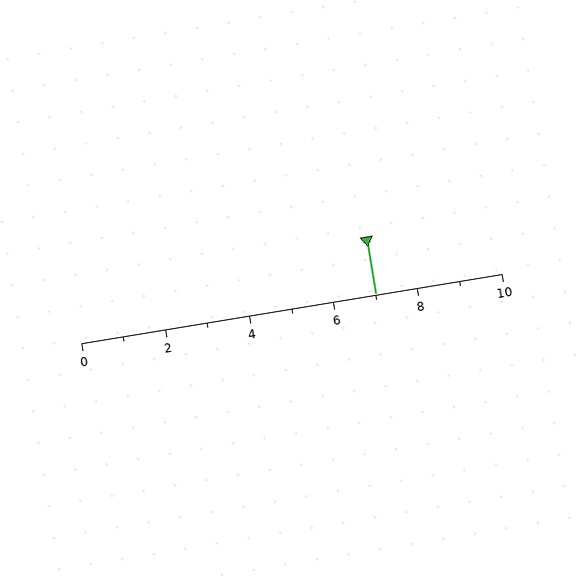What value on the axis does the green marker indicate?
The marker indicates approximately 7.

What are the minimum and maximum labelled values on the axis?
The axis runs from 0 to 10.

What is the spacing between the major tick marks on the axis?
The major ticks are spaced 2 apart.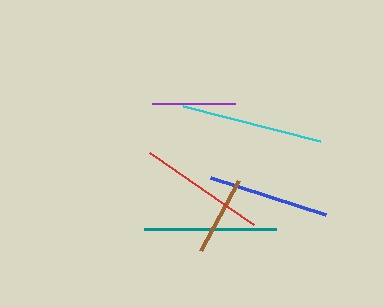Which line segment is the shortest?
The brown line is the shortest at approximately 80 pixels.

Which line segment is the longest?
The cyan line is the longest at approximately 141 pixels.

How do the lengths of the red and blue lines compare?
The red and blue lines are approximately the same length.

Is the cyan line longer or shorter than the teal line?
The cyan line is longer than the teal line.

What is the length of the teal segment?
The teal segment is approximately 133 pixels long.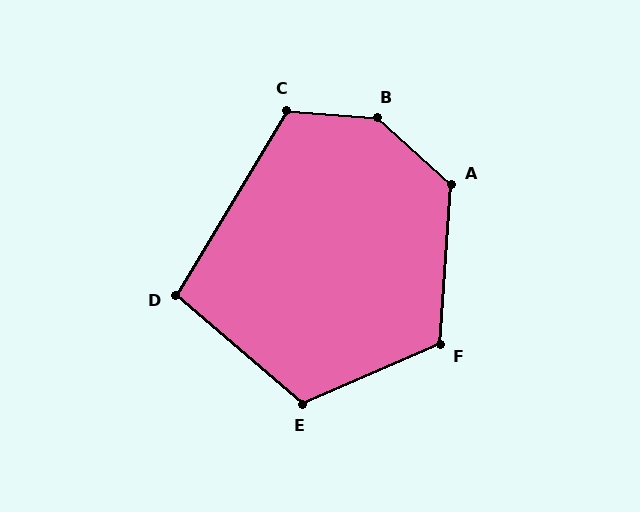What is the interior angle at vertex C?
Approximately 116 degrees (obtuse).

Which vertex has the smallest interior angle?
D, at approximately 100 degrees.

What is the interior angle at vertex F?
Approximately 117 degrees (obtuse).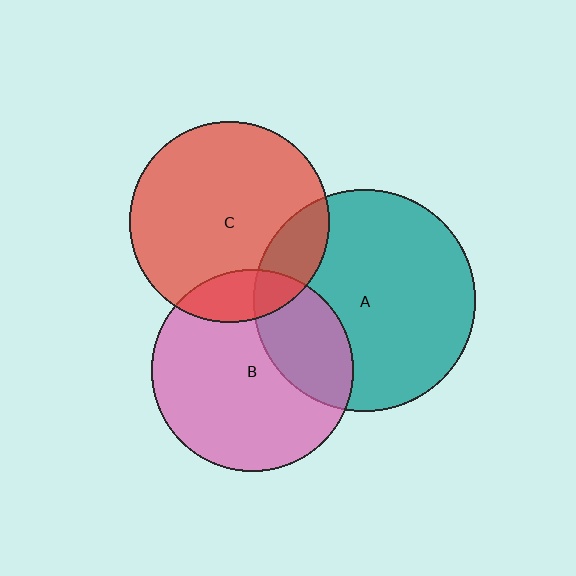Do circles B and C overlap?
Yes.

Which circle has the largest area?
Circle A (teal).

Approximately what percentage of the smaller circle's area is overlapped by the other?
Approximately 15%.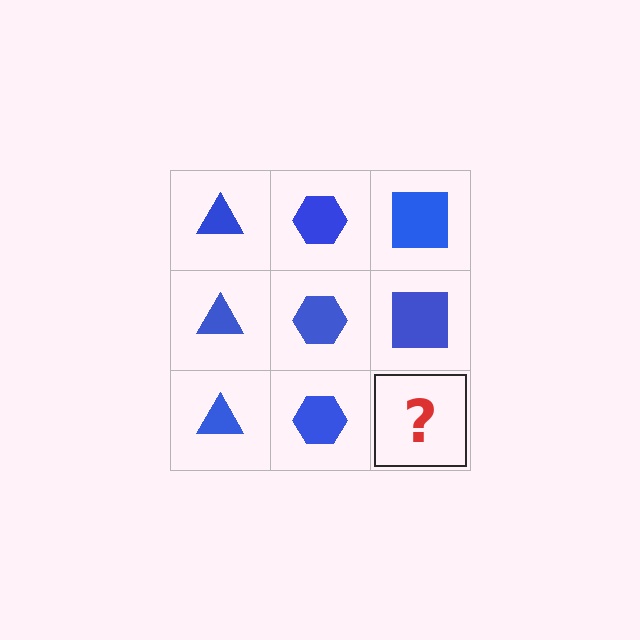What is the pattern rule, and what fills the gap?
The rule is that each column has a consistent shape. The gap should be filled with a blue square.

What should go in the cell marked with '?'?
The missing cell should contain a blue square.